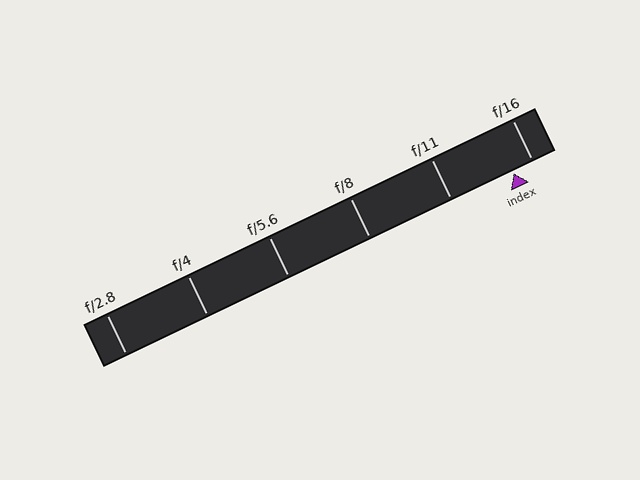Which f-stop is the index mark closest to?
The index mark is closest to f/16.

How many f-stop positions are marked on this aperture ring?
There are 6 f-stop positions marked.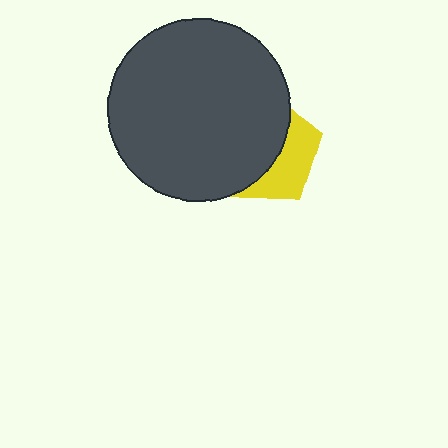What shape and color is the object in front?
The object in front is a dark gray circle.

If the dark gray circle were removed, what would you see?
You would see the complete yellow pentagon.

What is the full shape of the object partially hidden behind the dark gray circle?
The partially hidden object is a yellow pentagon.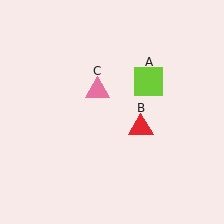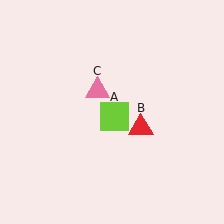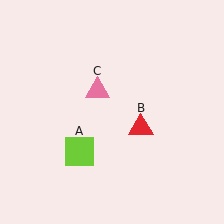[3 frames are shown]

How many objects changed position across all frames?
1 object changed position: lime square (object A).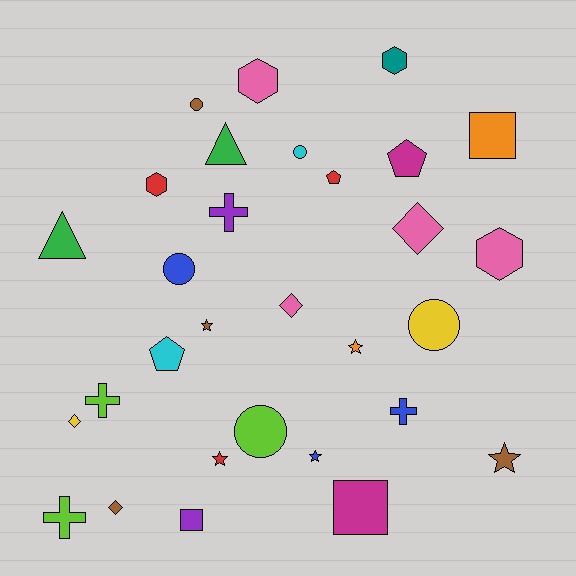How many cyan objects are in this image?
There are 2 cyan objects.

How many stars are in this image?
There are 5 stars.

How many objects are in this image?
There are 30 objects.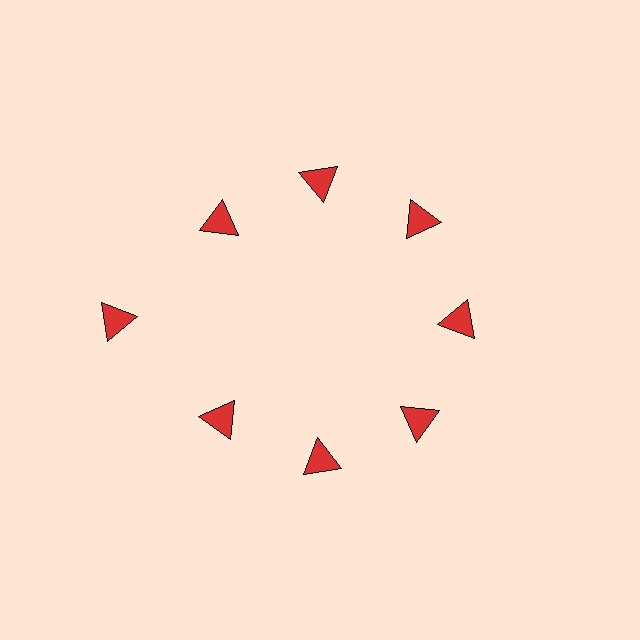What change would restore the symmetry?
The symmetry would be restored by moving it inward, back onto the ring so that all 8 triangles sit at equal angles and equal distance from the center.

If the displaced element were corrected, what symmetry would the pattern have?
It would have 8-fold rotational symmetry — the pattern would map onto itself every 45 degrees.